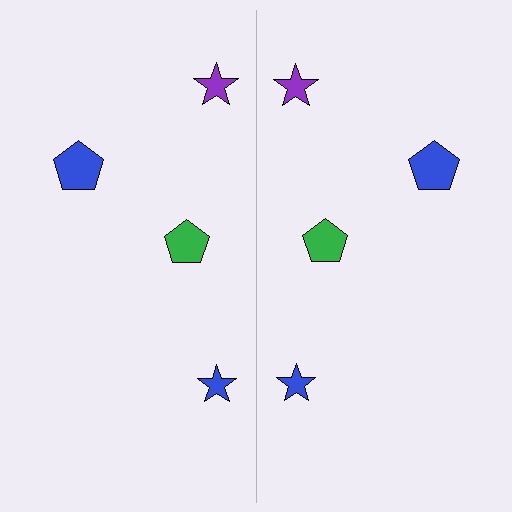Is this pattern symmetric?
Yes, this pattern has bilateral (reflection) symmetry.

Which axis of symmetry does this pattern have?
The pattern has a vertical axis of symmetry running through the center of the image.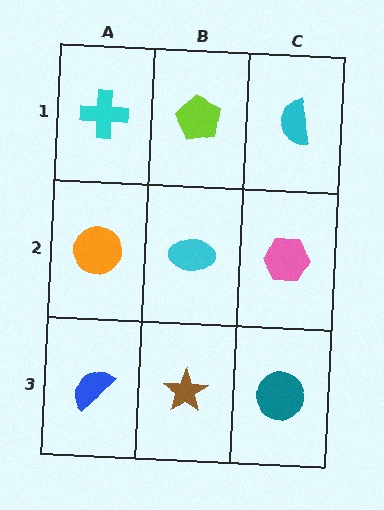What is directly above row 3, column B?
A cyan ellipse.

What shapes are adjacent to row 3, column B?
A cyan ellipse (row 2, column B), a blue semicircle (row 3, column A), a teal circle (row 3, column C).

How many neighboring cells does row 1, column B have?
3.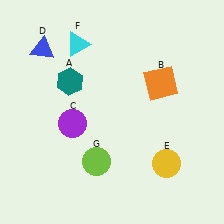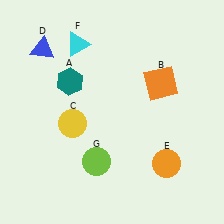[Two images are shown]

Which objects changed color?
C changed from purple to yellow. E changed from yellow to orange.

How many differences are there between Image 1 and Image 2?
There are 2 differences between the two images.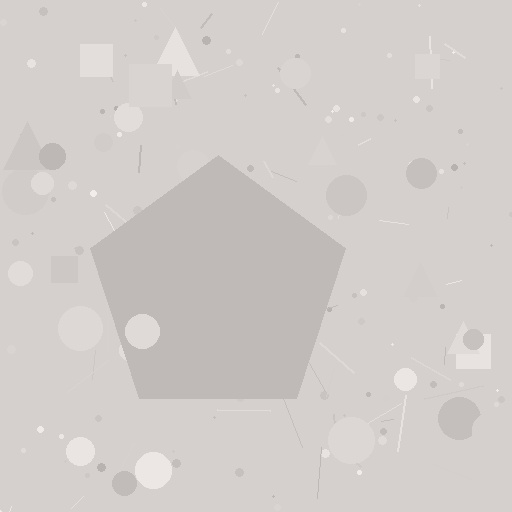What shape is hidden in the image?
A pentagon is hidden in the image.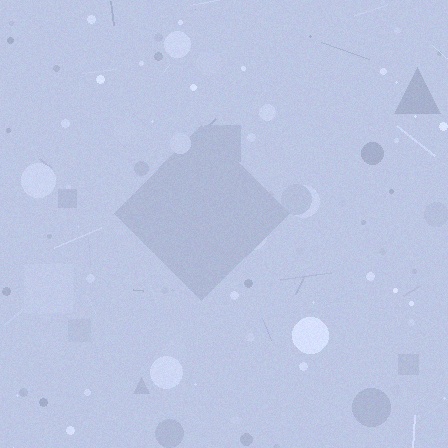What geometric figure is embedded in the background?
A diamond is embedded in the background.